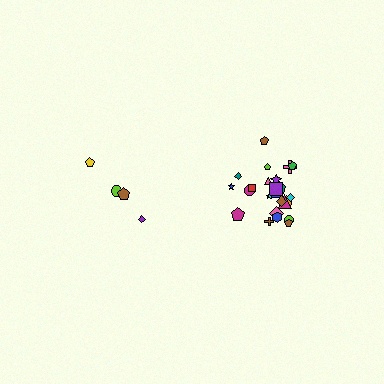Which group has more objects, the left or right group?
The right group.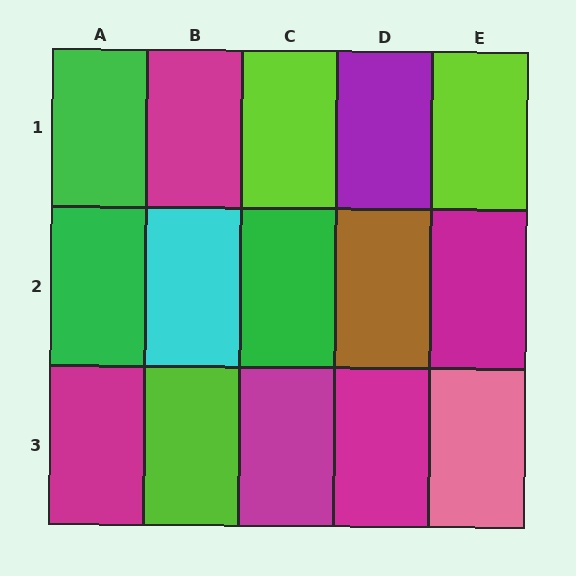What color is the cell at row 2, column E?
Magenta.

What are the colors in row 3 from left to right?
Magenta, lime, magenta, magenta, pink.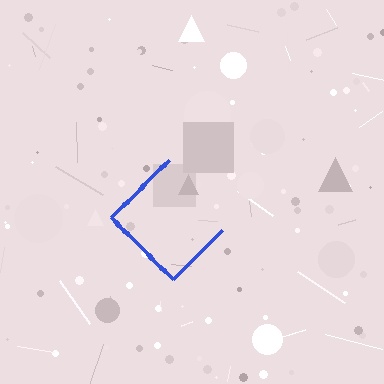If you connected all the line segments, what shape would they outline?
They would outline a diamond.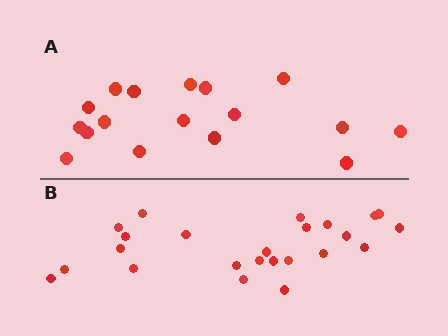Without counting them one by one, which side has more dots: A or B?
Region B (the bottom region) has more dots.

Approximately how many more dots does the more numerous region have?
Region B has roughly 8 or so more dots than region A.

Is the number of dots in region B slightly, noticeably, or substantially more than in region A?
Region B has noticeably more, but not dramatically so. The ratio is roughly 1.4 to 1.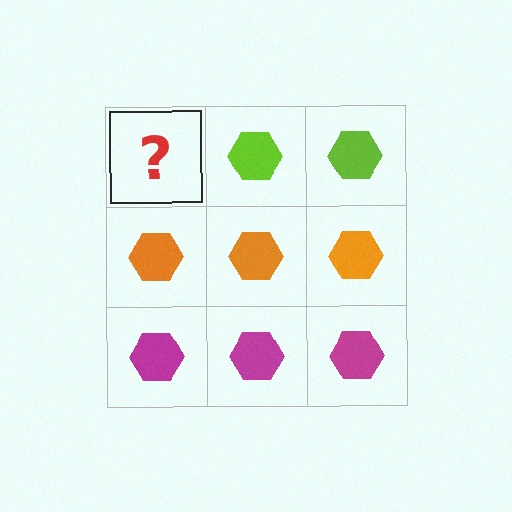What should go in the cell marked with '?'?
The missing cell should contain a lime hexagon.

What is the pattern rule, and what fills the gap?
The rule is that each row has a consistent color. The gap should be filled with a lime hexagon.